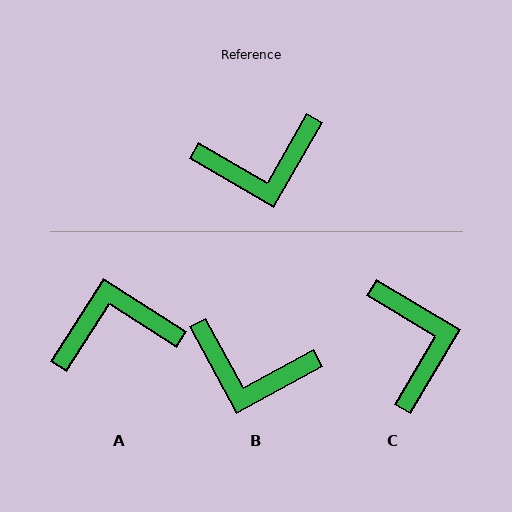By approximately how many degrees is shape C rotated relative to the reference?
Approximately 89 degrees counter-clockwise.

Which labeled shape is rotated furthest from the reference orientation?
A, about 177 degrees away.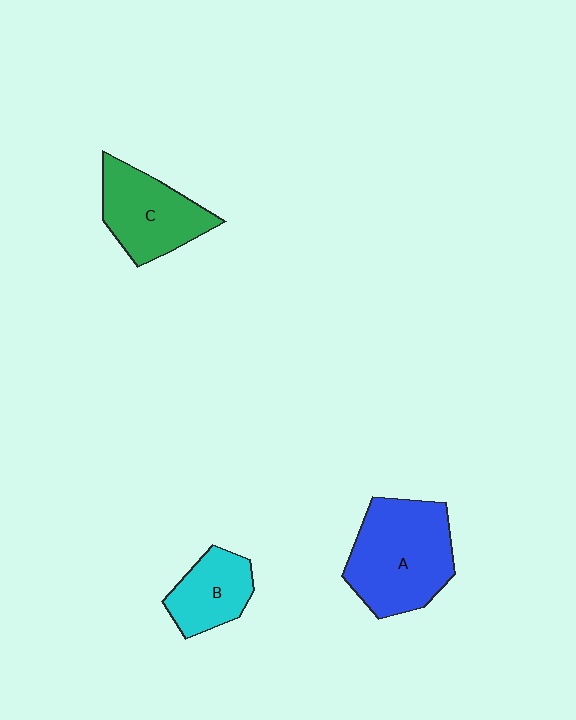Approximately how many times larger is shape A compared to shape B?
Approximately 1.9 times.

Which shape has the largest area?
Shape A (blue).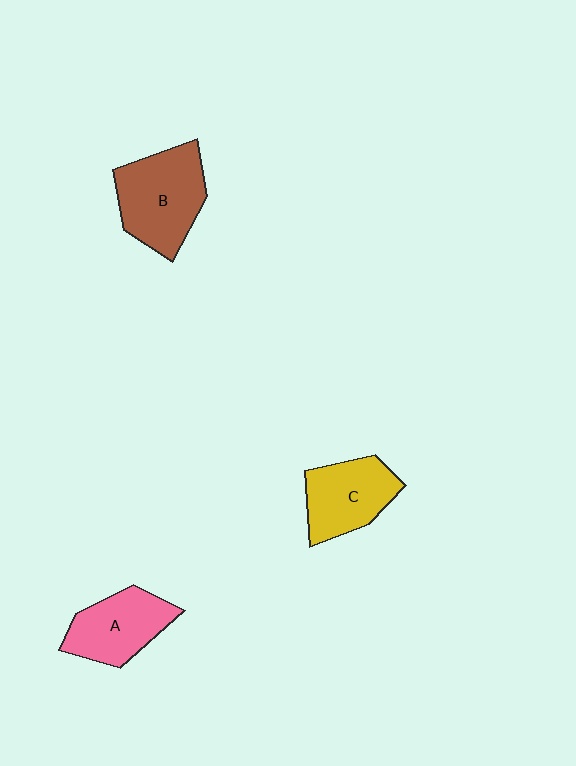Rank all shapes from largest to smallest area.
From largest to smallest: B (brown), C (yellow), A (pink).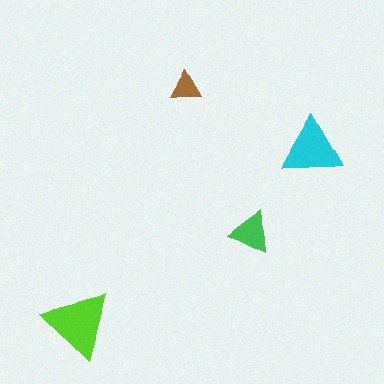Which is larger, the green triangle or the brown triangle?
The green one.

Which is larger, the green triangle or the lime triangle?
The lime one.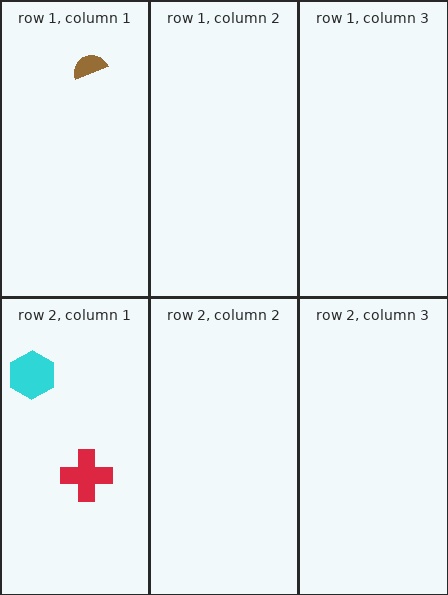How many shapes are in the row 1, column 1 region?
1.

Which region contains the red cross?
The row 2, column 1 region.